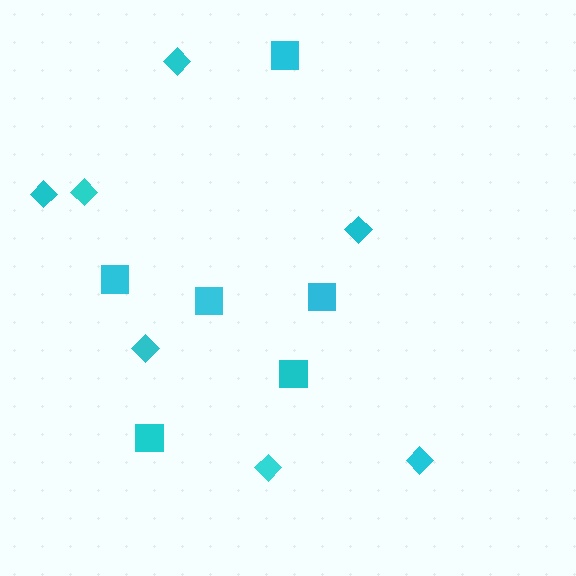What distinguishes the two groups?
There are 2 groups: one group of diamonds (7) and one group of squares (6).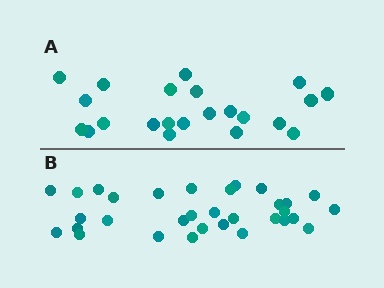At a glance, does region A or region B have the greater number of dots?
Region B (the bottom region) has more dots.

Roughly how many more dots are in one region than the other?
Region B has roughly 10 or so more dots than region A.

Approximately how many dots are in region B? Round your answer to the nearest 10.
About 30 dots. (The exact count is 32, which rounds to 30.)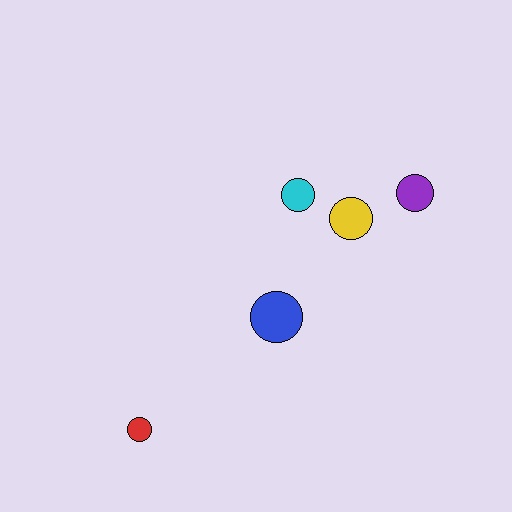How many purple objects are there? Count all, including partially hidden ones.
There is 1 purple object.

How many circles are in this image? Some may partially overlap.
There are 5 circles.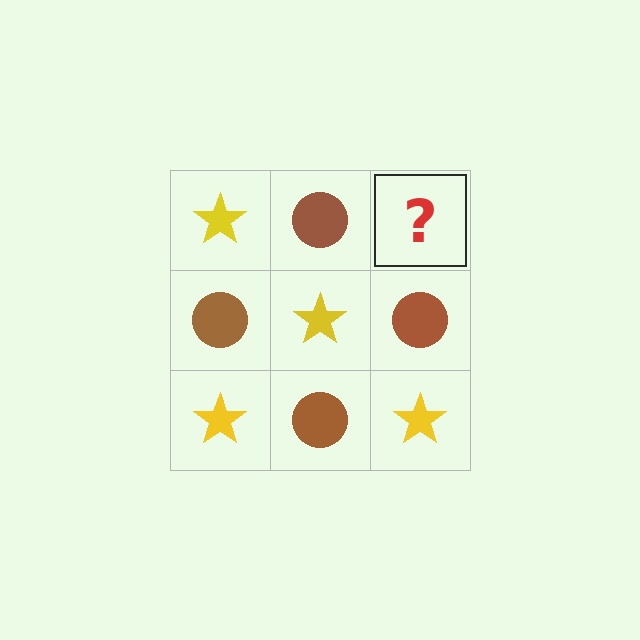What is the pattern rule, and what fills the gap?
The rule is that it alternates yellow star and brown circle in a checkerboard pattern. The gap should be filled with a yellow star.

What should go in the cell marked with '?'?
The missing cell should contain a yellow star.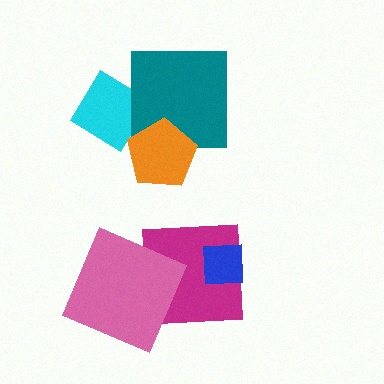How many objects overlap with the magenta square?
2 objects overlap with the magenta square.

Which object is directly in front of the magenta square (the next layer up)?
The blue square is directly in front of the magenta square.